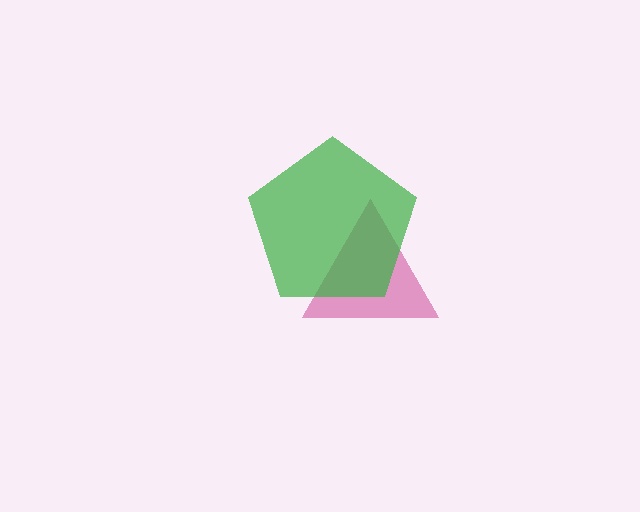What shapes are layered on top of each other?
The layered shapes are: a magenta triangle, a green pentagon.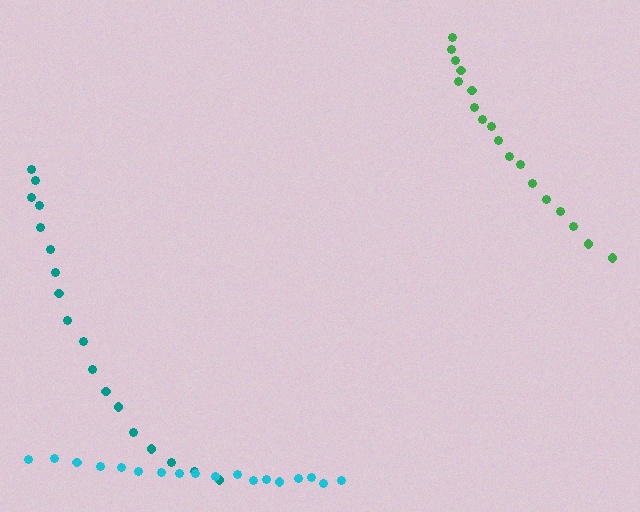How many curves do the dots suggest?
There are 3 distinct paths.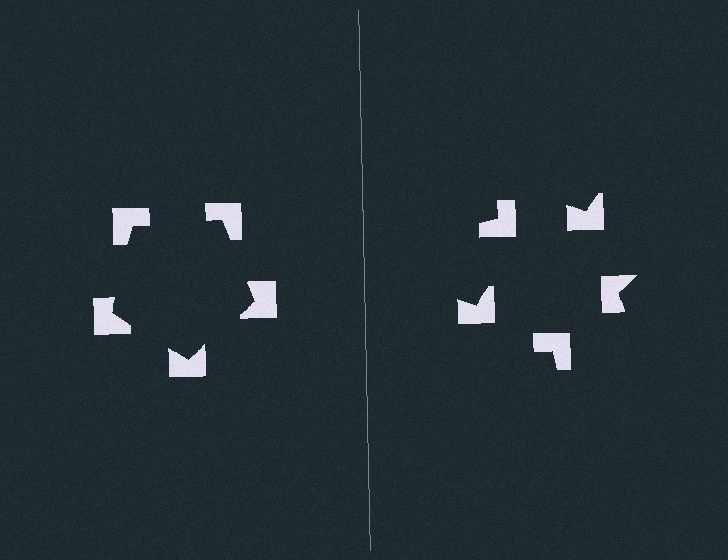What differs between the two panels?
The notched squares are positioned identically on both sides; only the wedge orientations differ. On the left they align to a pentagon; on the right they are misaligned.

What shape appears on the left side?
An illusory pentagon.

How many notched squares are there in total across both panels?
10 — 5 on each side.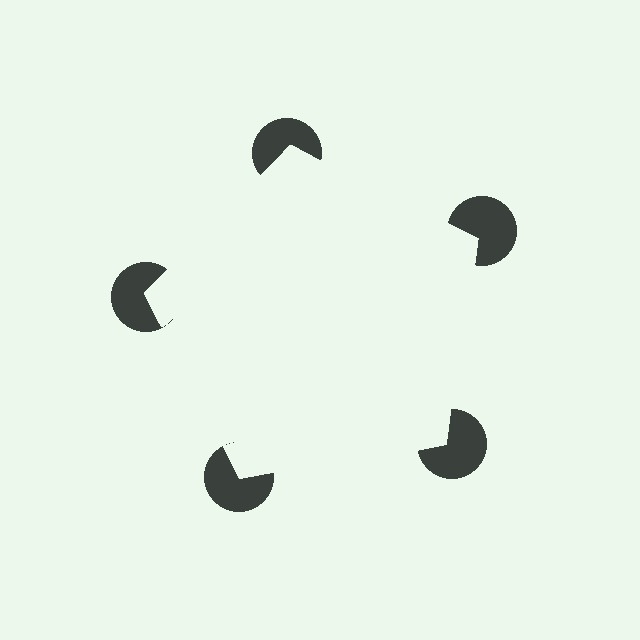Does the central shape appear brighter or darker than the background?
It typically appears slightly brighter than the background, even though no actual brightness change is drawn.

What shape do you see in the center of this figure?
An illusory pentagon — its edges are inferred from the aligned wedge cuts in the pac-man discs, not physically drawn.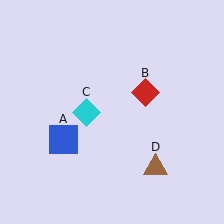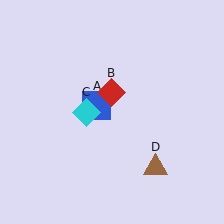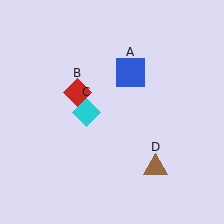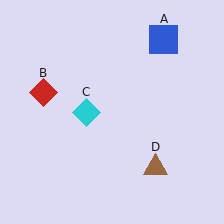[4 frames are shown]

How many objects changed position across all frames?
2 objects changed position: blue square (object A), red diamond (object B).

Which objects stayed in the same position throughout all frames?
Cyan diamond (object C) and brown triangle (object D) remained stationary.